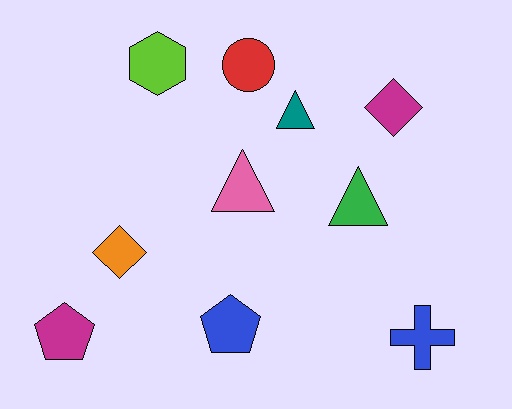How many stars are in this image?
There are no stars.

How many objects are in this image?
There are 10 objects.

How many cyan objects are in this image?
There are no cyan objects.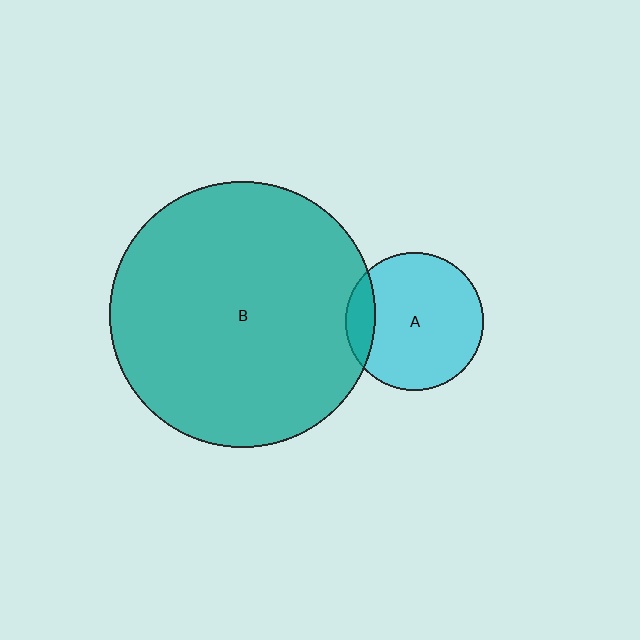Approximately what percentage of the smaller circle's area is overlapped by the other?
Approximately 15%.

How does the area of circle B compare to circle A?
Approximately 3.7 times.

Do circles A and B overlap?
Yes.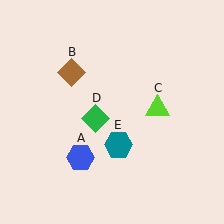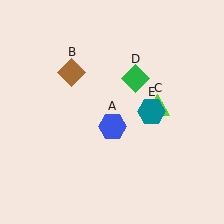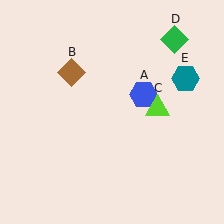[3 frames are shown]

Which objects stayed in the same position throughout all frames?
Brown diamond (object B) and lime triangle (object C) remained stationary.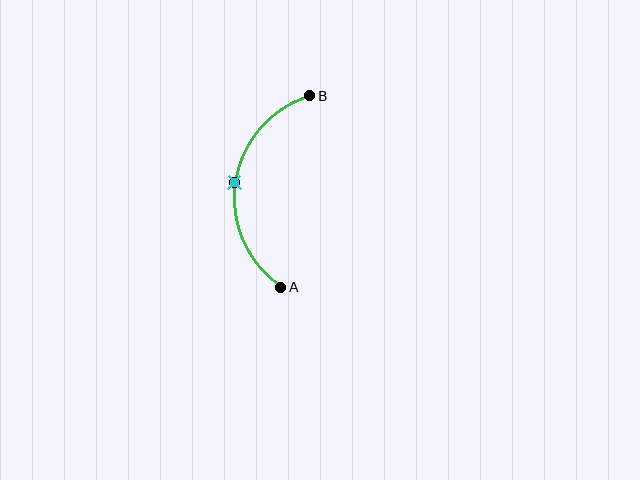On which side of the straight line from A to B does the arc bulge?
The arc bulges to the left of the straight line connecting A and B.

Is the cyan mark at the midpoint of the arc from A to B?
Yes. The cyan mark lies on the arc at equal arc-length from both A and B — it is the arc midpoint.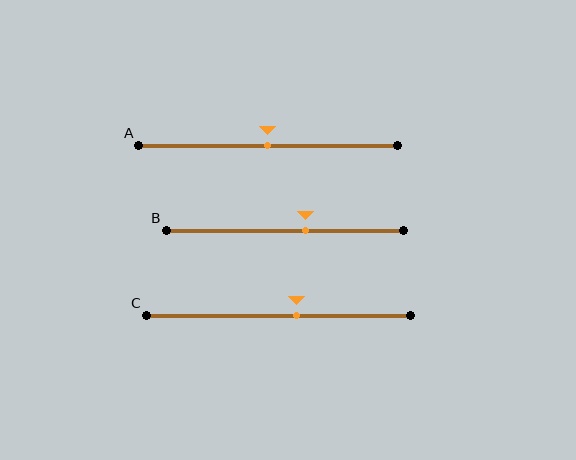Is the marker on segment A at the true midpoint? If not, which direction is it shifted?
Yes, the marker on segment A is at the true midpoint.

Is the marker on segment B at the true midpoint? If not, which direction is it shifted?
No, the marker on segment B is shifted to the right by about 9% of the segment length.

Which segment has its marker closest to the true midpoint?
Segment A has its marker closest to the true midpoint.